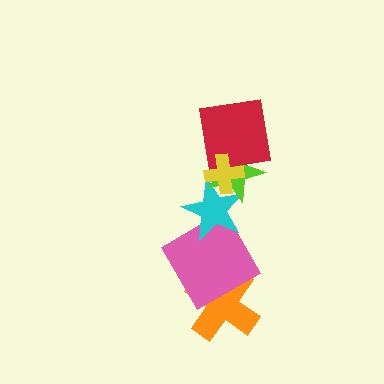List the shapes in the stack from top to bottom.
From top to bottom: the yellow cross, the red square, the lime star, the cyan star, the pink square, the orange cross.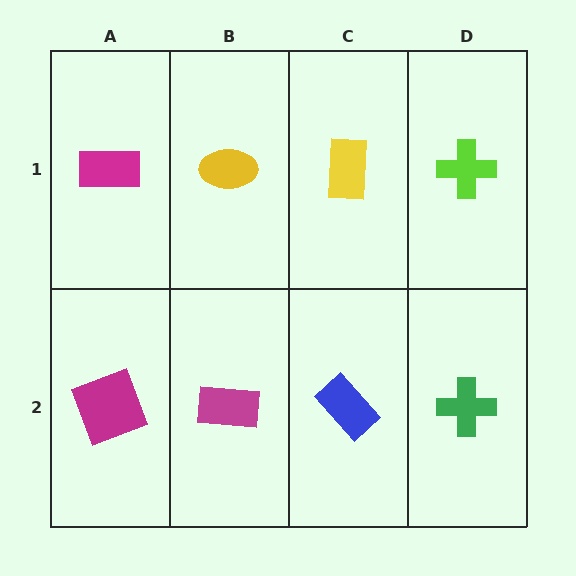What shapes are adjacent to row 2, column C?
A yellow rectangle (row 1, column C), a magenta rectangle (row 2, column B), a green cross (row 2, column D).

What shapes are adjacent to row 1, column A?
A magenta square (row 2, column A), a yellow ellipse (row 1, column B).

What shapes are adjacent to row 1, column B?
A magenta rectangle (row 2, column B), a magenta rectangle (row 1, column A), a yellow rectangle (row 1, column C).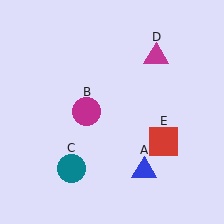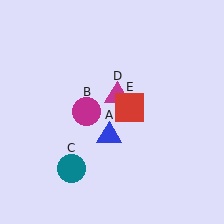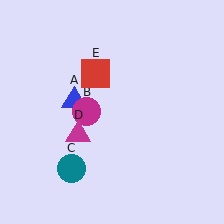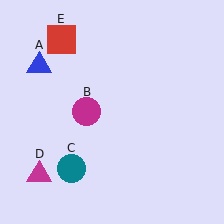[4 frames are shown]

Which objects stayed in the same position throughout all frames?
Magenta circle (object B) and teal circle (object C) remained stationary.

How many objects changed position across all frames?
3 objects changed position: blue triangle (object A), magenta triangle (object D), red square (object E).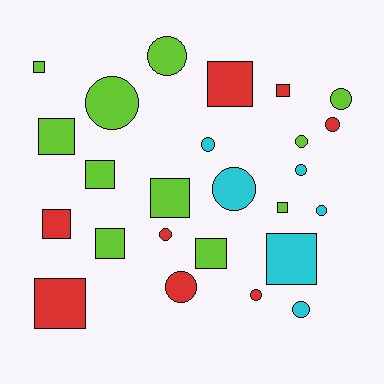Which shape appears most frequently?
Circle, with 13 objects.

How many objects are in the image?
There are 25 objects.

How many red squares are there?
There are 4 red squares.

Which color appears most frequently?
Lime, with 11 objects.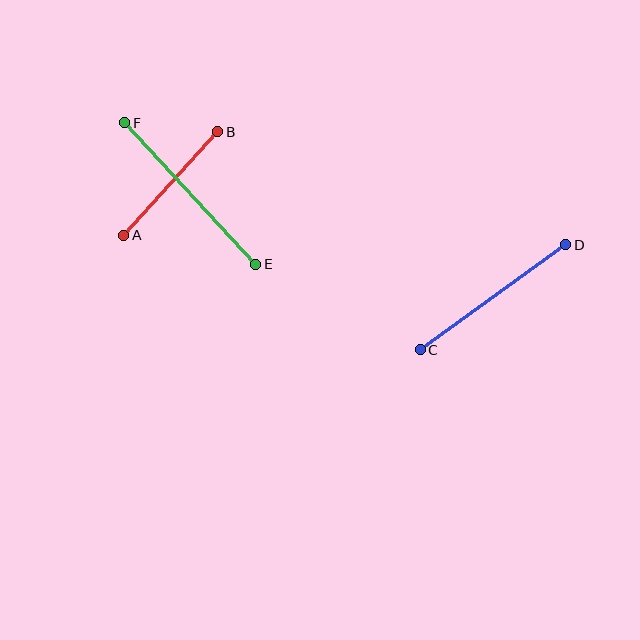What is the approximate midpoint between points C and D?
The midpoint is at approximately (493, 297) pixels.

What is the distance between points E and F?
The distance is approximately 193 pixels.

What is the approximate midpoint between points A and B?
The midpoint is at approximately (171, 184) pixels.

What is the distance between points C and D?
The distance is approximately 179 pixels.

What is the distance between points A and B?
The distance is approximately 140 pixels.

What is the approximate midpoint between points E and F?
The midpoint is at approximately (190, 193) pixels.